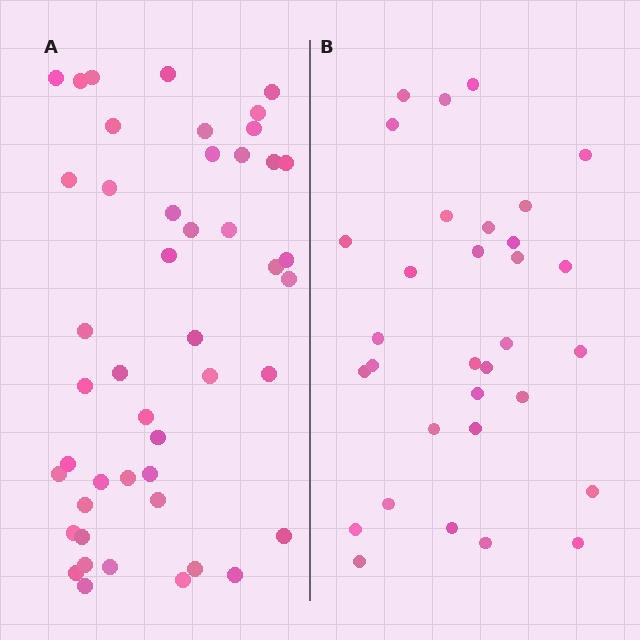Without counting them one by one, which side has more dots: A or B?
Region A (the left region) has more dots.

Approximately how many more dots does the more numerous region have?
Region A has approximately 15 more dots than region B.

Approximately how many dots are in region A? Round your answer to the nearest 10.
About 50 dots. (The exact count is 47, which rounds to 50.)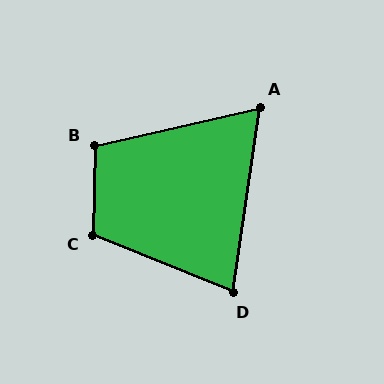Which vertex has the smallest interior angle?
A, at approximately 69 degrees.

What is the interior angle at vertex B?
Approximately 104 degrees (obtuse).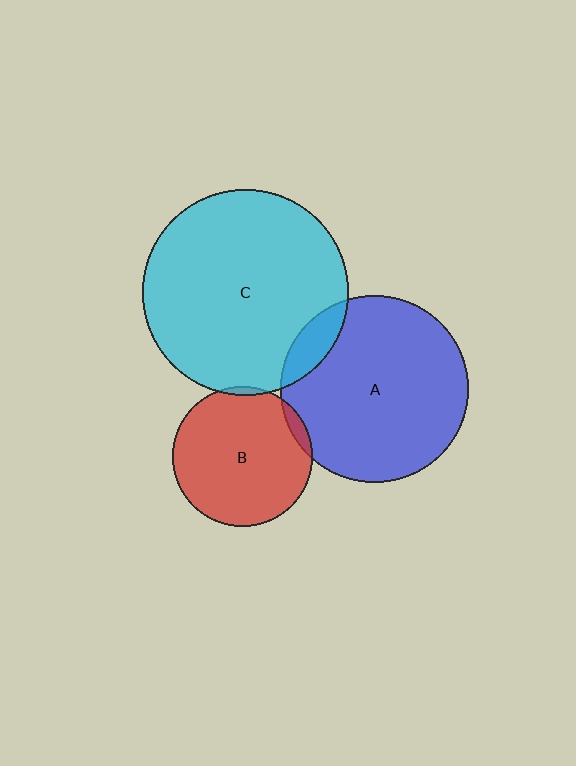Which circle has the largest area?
Circle C (cyan).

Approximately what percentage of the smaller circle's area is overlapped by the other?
Approximately 10%.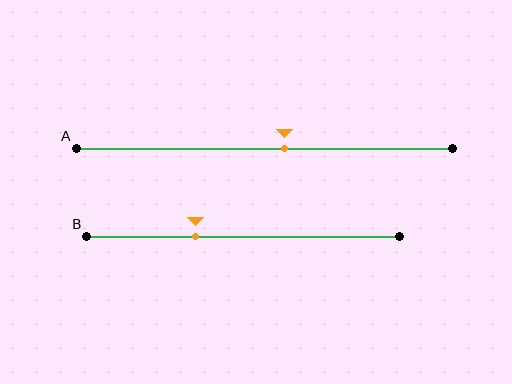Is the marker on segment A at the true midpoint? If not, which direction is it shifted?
No, the marker on segment A is shifted to the right by about 5% of the segment length.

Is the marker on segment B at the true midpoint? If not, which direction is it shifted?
No, the marker on segment B is shifted to the left by about 15% of the segment length.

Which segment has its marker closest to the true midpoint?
Segment A has its marker closest to the true midpoint.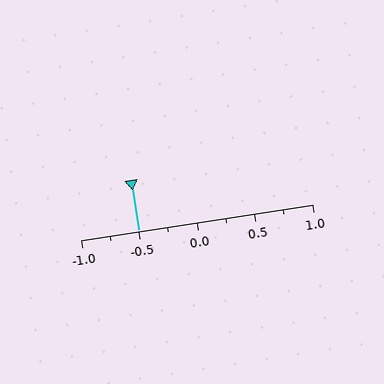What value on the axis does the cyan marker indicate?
The marker indicates approximately -0.5.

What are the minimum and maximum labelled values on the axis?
The axis runs from -1.0 to 1.0.